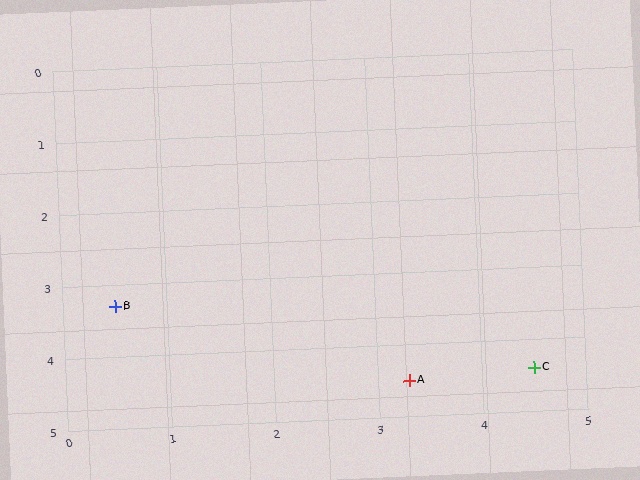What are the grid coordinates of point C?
Point C is at approximately (4.5, 4.4).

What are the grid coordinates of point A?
Point A is at approximately (3.3, 4.5).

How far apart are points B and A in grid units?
Points B and A are about 3.0 grid units apart.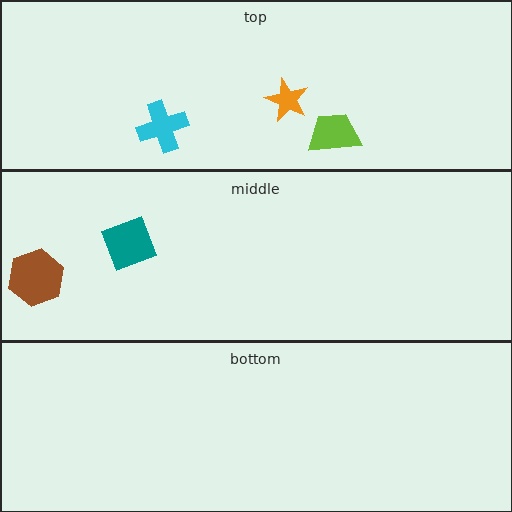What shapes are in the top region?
The lime trapezoid, the cyan cross, the orange star.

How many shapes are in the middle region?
2.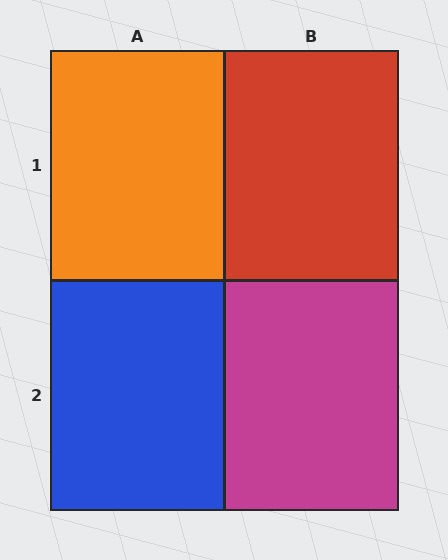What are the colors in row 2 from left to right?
Blue, magenta.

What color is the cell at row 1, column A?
Orange.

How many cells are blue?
1 cell is blue.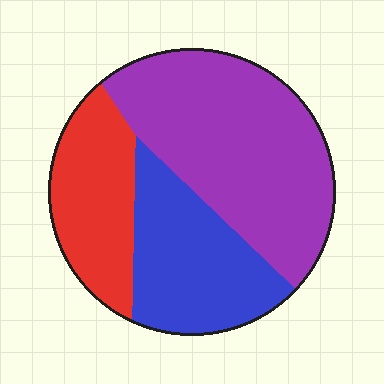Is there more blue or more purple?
Purple.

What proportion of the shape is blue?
Blue covers around 30% of the shape.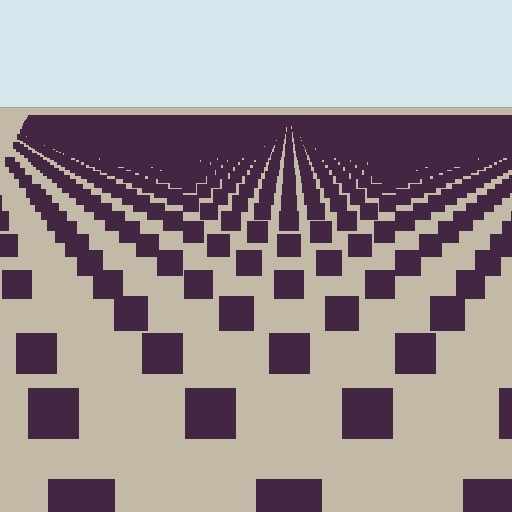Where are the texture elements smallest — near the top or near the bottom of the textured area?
Near the top.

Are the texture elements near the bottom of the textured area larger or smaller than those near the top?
Larger. Near the bottom, elements are closer to the viewer and appear at a bigger on-screen size.